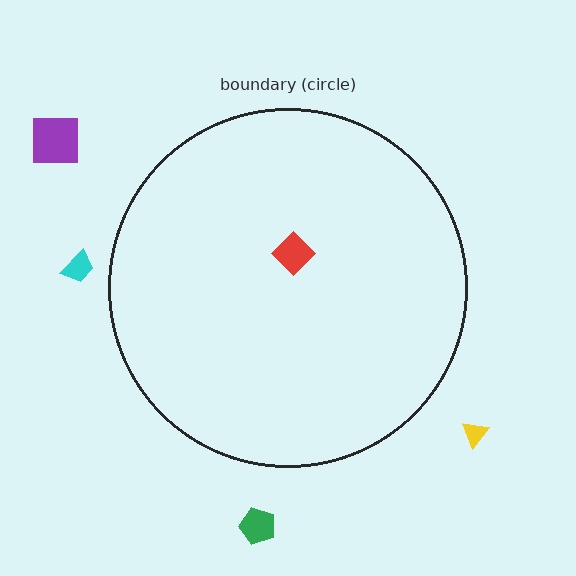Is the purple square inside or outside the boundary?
Outside.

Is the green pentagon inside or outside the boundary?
Outside.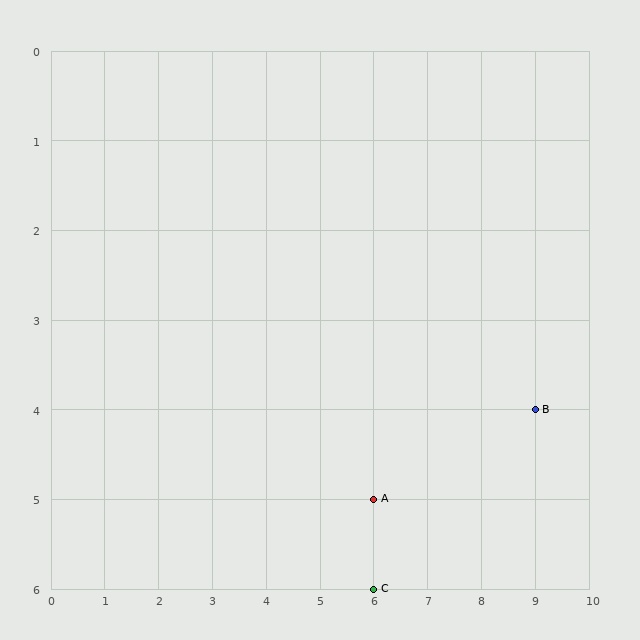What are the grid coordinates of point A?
Point A is at grid coordinates (6, 5).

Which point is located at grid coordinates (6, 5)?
Point A is at (6, 5).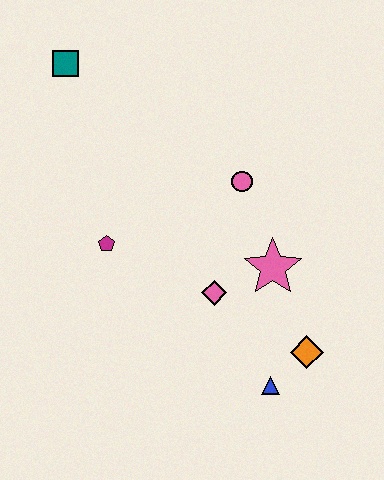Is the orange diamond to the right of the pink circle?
Yes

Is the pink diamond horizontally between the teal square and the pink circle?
Yes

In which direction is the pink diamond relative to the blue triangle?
The pink diamond is above the blue triangle.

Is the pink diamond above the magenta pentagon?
No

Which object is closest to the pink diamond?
The pink star is closest to the pink diamond.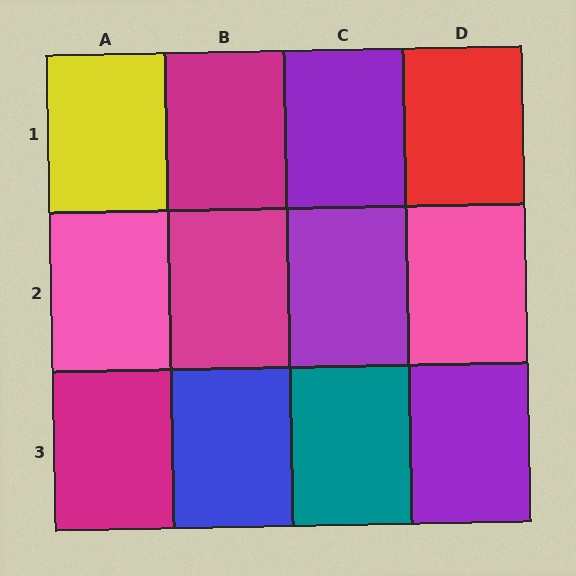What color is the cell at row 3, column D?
Purple.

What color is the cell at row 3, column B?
Blue.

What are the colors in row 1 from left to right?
Yellow, magenta, purple, red.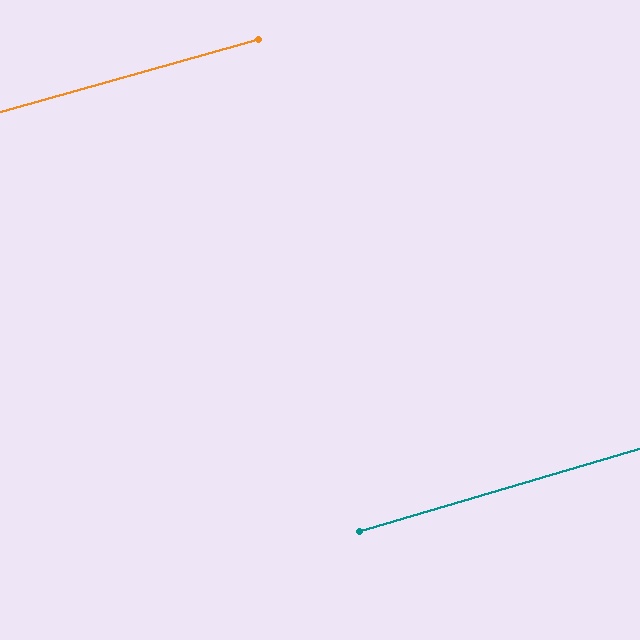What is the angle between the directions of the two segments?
Approximately 1 degree.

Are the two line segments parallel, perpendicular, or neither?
Parallel — their directions differ by only 0.8°.